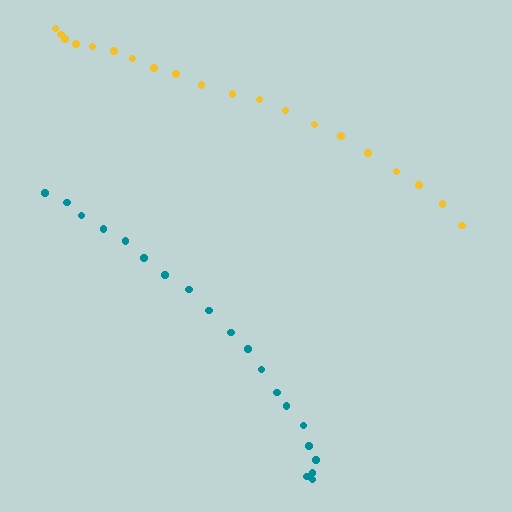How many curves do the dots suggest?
There are 2 distinct paths.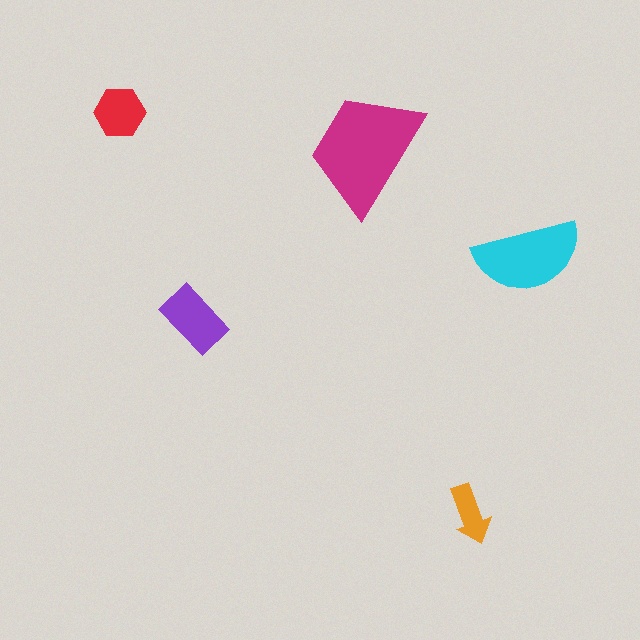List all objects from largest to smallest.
The magenta trapezoid, the cyan semicircle, the purple rectangle, the red hexagon, the orange arrow.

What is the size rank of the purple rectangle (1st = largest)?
3rd.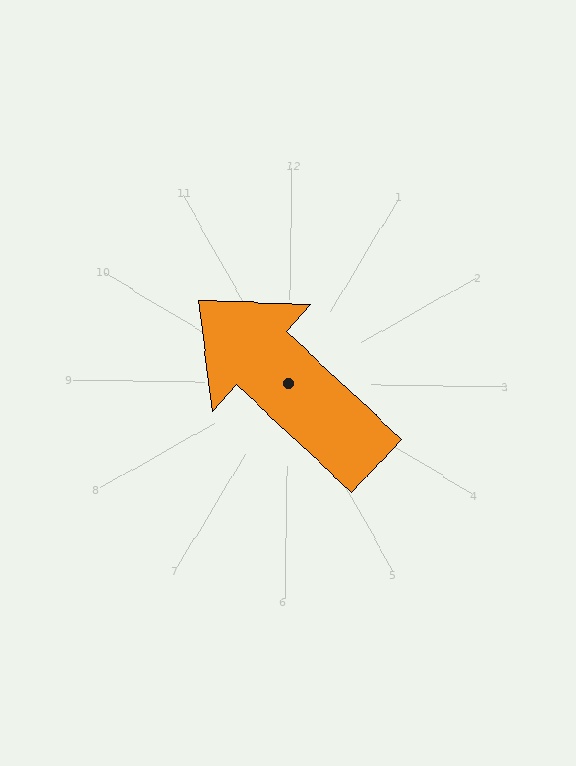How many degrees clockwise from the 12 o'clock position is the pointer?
Approximately 312 degrees.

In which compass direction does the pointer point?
Northwest.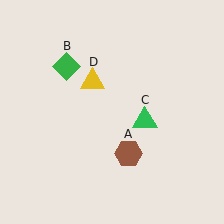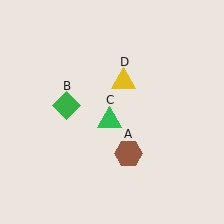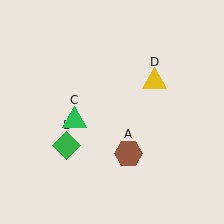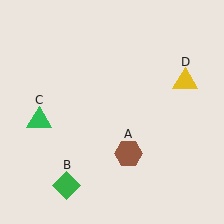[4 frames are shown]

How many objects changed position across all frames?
3 objects changed position: green diamond (object B), green triangle (object C), yellow triangle (object D).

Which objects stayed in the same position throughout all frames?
Brown hexagon (object A) remained stationary.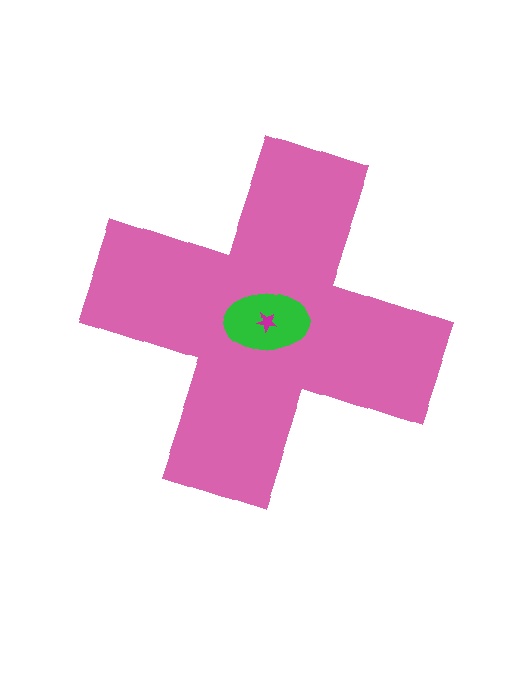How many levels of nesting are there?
3.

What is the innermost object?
The magenta star.